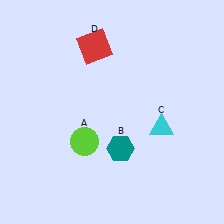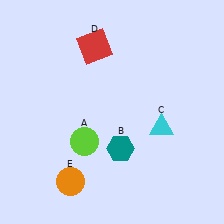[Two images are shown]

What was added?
An orange circle (E) was added in Image 2.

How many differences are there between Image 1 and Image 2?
There is 1 difference between the two images.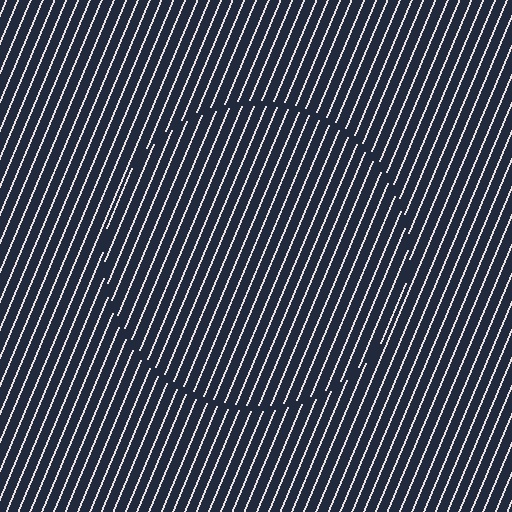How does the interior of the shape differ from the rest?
The interior of the shape contains the same grating, shifted by half a period — the contour is defined by the phase discontinuity where line-ends from the inner and outer gratings abut.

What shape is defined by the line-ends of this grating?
An illusory circle. The interior of the shape contains the same grating, shifted by half a period — the contour is defined by the phase discontinuity where line-ends from the inner and outer gratings abut.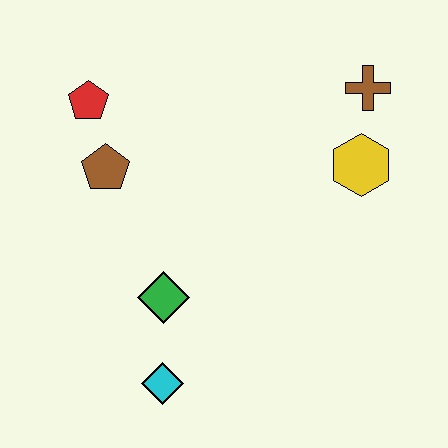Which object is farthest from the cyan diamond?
The brown cross is farthest from the cyan diamond.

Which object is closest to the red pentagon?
The brown pentagon is closest to the red pentagon.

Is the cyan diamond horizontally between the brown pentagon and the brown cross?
Yes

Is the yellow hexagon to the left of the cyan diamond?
No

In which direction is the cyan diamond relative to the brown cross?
The cyan diamond is below the brown cross.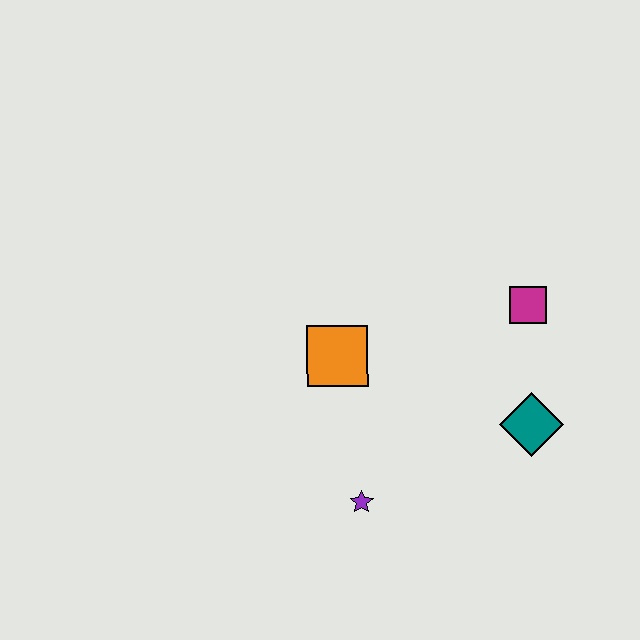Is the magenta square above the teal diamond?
Yes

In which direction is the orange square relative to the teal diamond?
The orange square is to the left of the teal diamond.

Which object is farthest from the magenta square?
The purple star is farthest from the magenta square.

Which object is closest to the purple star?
The orange square is closest to the purple star.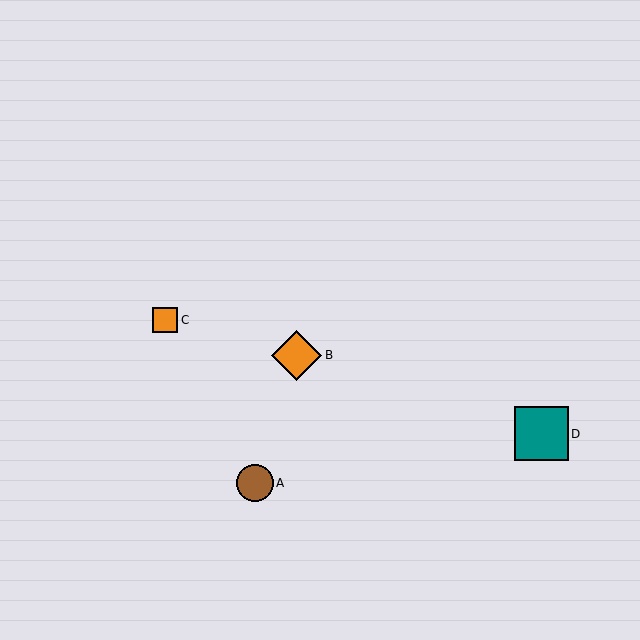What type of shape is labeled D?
Shape D is a teal square.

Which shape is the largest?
The teal square (labeled D) is the largest.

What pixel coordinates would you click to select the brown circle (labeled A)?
Click at (255, 483) to select the brown circle A.